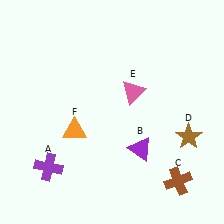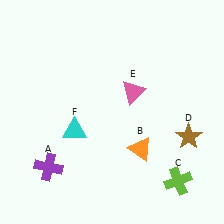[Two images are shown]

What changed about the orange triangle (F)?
In Image 1, F is orange. In Image 2, it changed to cyan.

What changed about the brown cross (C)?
In Image 1, C is brown. In Image 2, it changed to lime.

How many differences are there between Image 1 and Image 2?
There are 3 differences between the two images.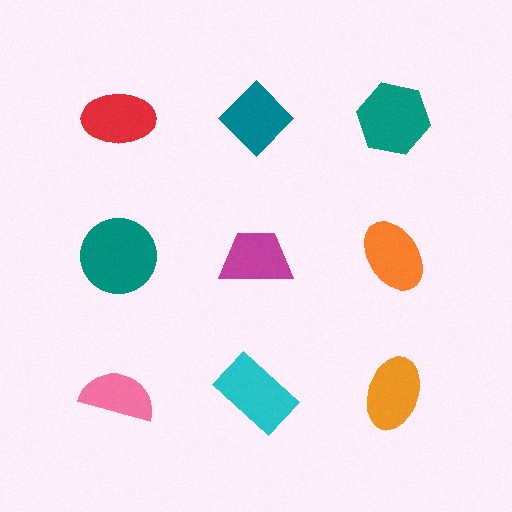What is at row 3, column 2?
A cyan rectangle.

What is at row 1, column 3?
A teal hexagon.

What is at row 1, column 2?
A teal diamond.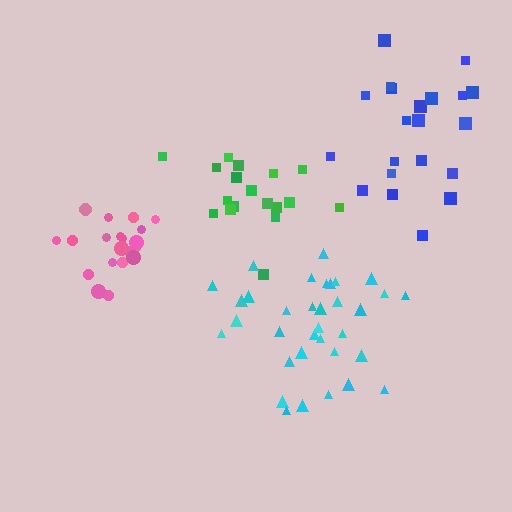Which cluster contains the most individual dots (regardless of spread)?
Cyan (34).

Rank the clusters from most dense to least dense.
pink, cyan, green, blue.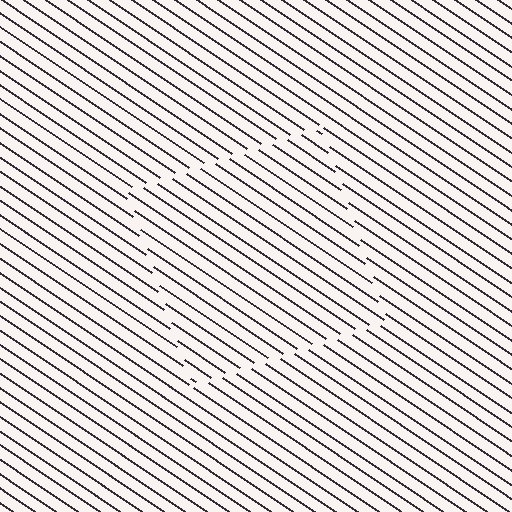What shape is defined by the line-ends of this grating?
An illusory square. The interior of the shape contains the same grating, shifted by half a period — the contour is defined by the phase discontinuity where line-ends from the inner and outer gratings abut.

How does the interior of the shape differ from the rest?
The interior of the shape contains the same grating, shifted by half a period — the contour is defined by the phase discontinuity where line-ends from the inner and outer gratings abut.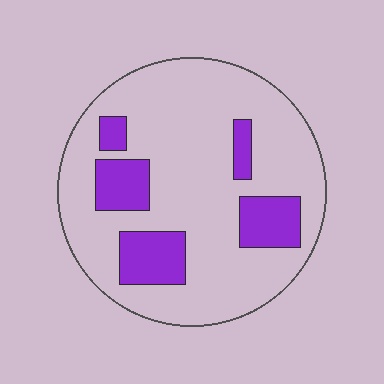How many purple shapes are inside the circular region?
5.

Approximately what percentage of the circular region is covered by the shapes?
Approximately 20%.